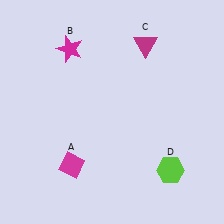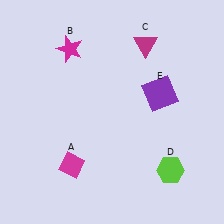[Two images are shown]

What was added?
A purple square (E) was added in Image 2.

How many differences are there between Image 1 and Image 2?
There is 1 difference between the two images.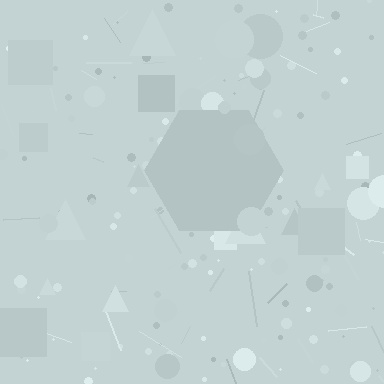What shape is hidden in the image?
A hexagon is hidden in the image.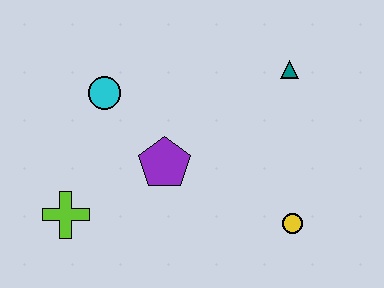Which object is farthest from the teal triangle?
The lime cross is farthest from the teal triangle.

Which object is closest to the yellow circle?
The purple pentagon is closest to the yellow circle.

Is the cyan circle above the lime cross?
Yes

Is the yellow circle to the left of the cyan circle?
No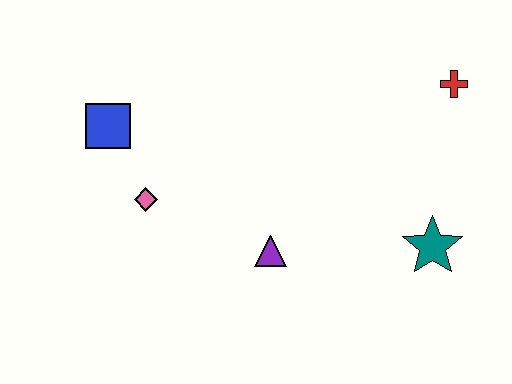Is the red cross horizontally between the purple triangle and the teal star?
No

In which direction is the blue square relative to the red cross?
The blue square is to the left of the red cross.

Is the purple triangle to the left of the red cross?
Yes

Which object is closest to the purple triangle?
The pink diamond is closest to the purple triangle.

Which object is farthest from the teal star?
The blue square is farthest from the teal star.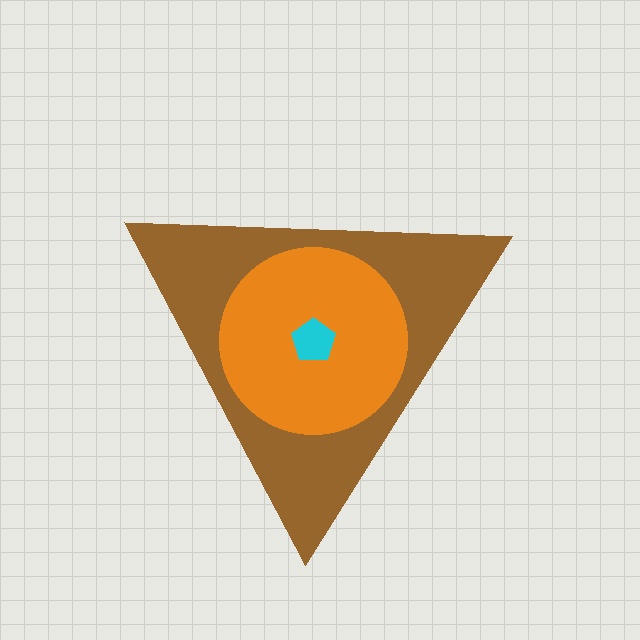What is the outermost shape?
The brown triangle.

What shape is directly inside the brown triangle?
The orange circle.